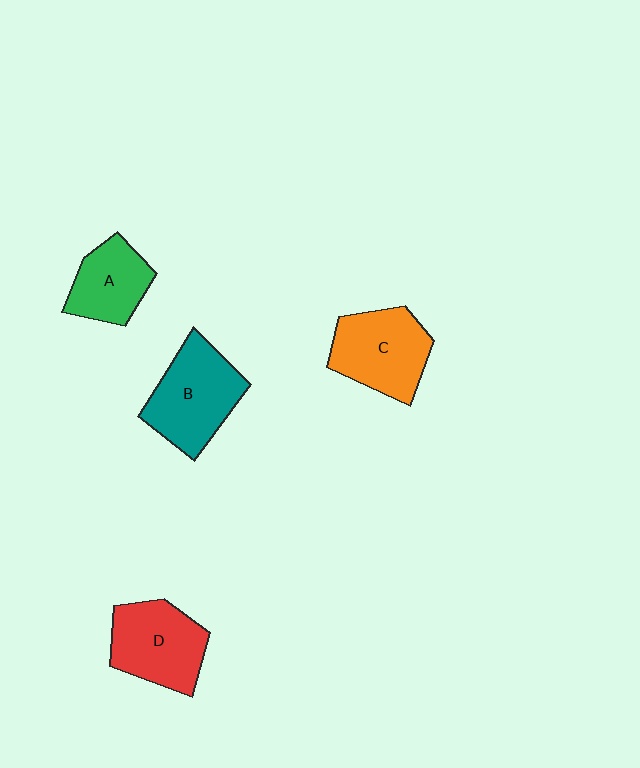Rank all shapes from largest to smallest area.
From largest to smallest: B (teal), C (orange), D (red), A (green).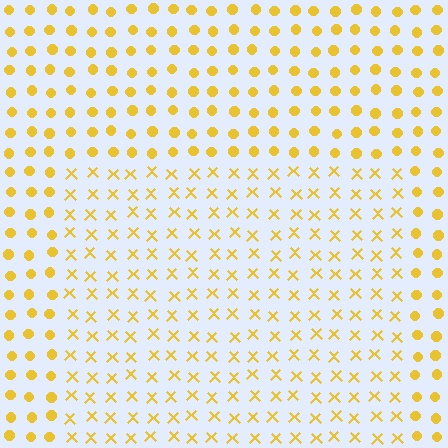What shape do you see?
I see a rectangle.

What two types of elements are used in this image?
The image uses X marks inside the rectangle region and circles outside it.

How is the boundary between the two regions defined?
The boundary is defined by a change in element shape: X marks inside vs. circles outside. All elements share the same color and spacing.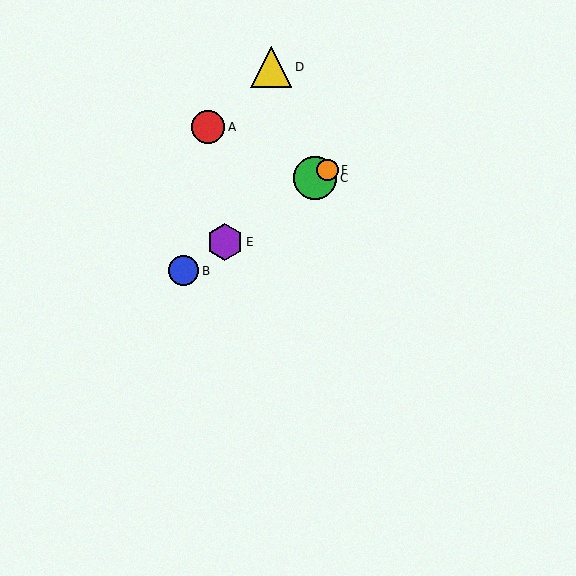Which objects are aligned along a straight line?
Objects B, C, E, F are aligned along a straight line.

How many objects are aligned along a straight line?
4 objects (B, C, E, F) are aligned along a straight line.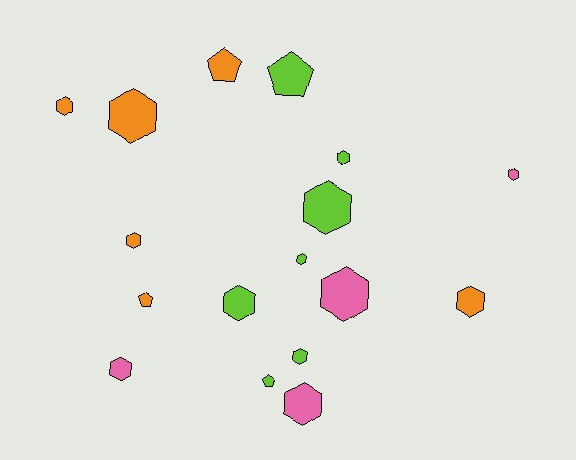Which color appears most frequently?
Lime, with 7 objects.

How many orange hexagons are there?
There are 4 orange hexagons.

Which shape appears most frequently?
Hexagon, with 13 objects.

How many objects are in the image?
There are 17 objects.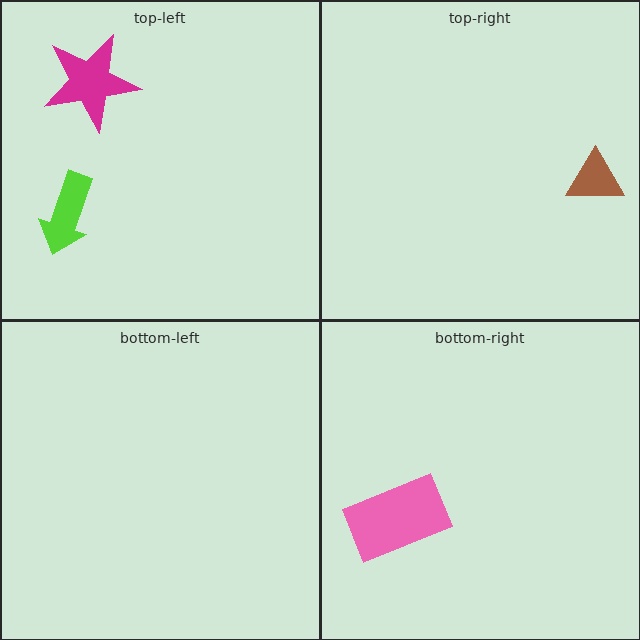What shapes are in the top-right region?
The brown triangle.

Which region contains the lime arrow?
The top-left region.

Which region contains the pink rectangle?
The bottom-right region.